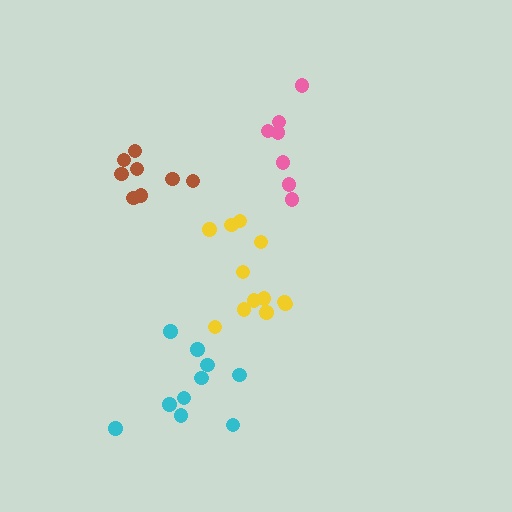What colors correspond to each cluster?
The clusters are colored: brown, yellow, pink, cyan.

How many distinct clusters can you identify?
There are 4 distinct clusters.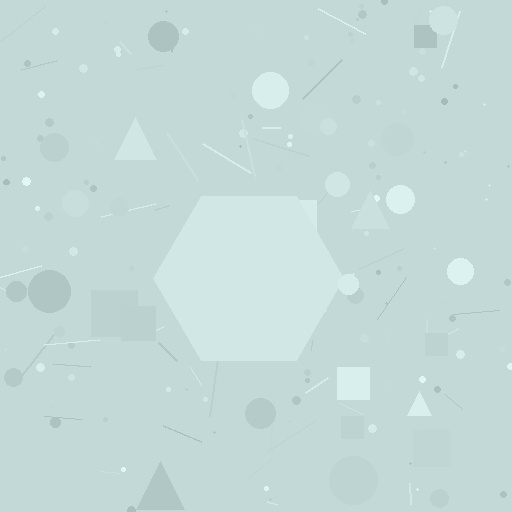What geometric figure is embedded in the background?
A hexagon is embedded in the background.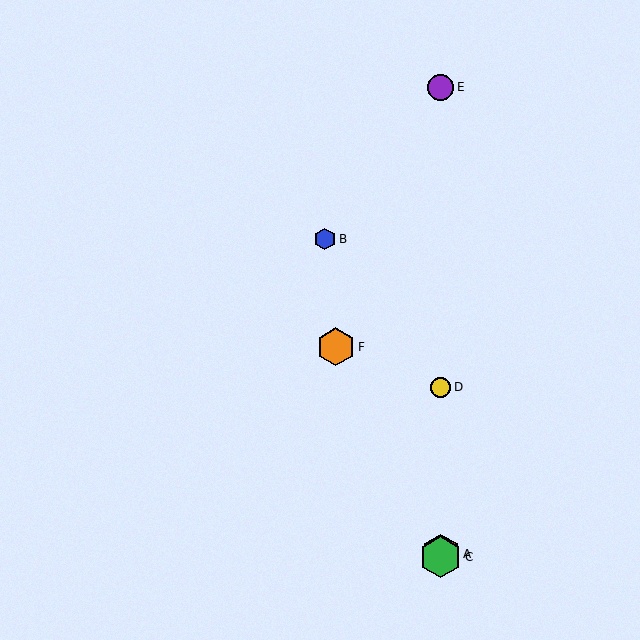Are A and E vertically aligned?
Yes, both are at x≈441.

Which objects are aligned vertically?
Objects A, C, D, E are aligned vertically.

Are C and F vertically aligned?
No, C is at x≈441 and F is at x≈336.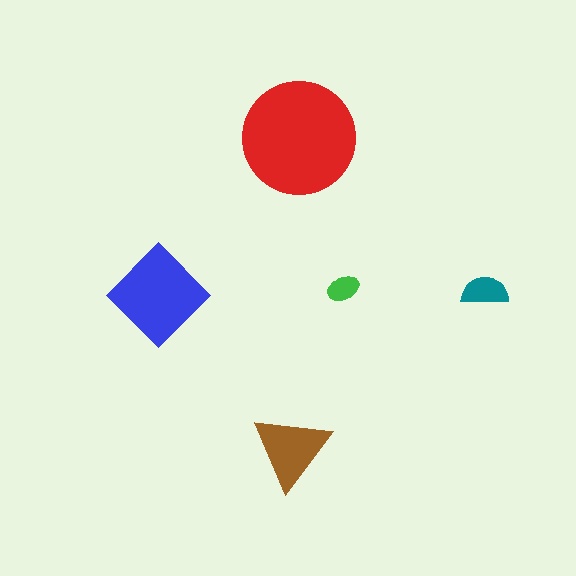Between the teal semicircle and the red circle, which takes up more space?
The red circle.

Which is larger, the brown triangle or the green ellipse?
The brown triangle.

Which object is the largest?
The red circle.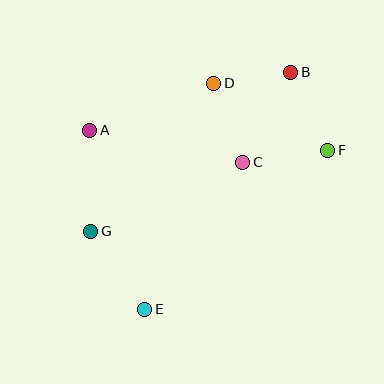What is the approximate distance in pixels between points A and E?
The distance between A and E is approximately 188 pixels.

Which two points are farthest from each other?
Points B and E are farthest from each other.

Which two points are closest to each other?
Points B and D are closest to each other.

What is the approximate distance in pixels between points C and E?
The distance between C and E is approximately 177 pixels.